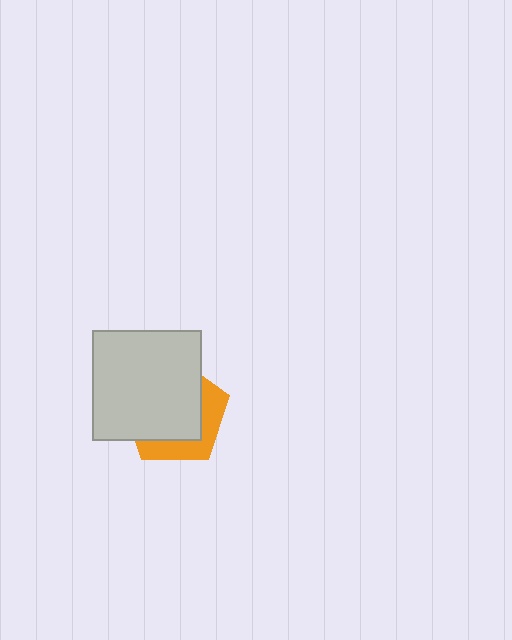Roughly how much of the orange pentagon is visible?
A small part of it is visible (roughly 33%).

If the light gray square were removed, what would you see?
You would see the complete orange pentagon.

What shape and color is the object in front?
The object in front is a light gray square.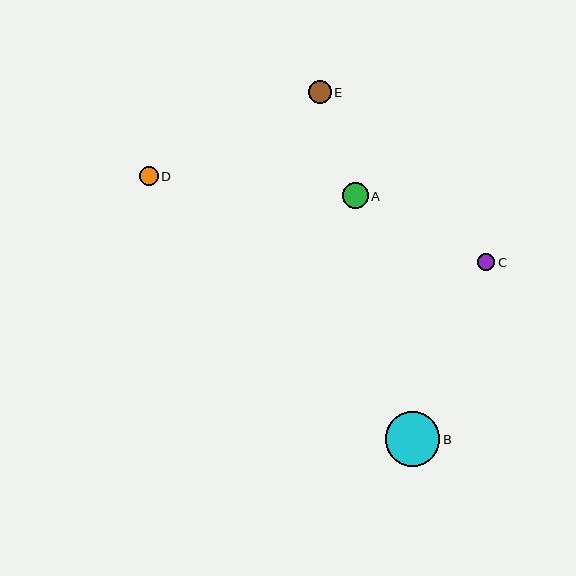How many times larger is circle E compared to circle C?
Circle E is approximately 1.3 times the size of circle C.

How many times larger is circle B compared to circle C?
Circle B is approximately 3.2 times the size of circle C.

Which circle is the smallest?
Circle C is the smallest with a size of approximately 17 pixels.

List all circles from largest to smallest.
From largest to smallest: B, A, E, D, C.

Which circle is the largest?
Circle B is the largest with a size of approximately 55 pixels.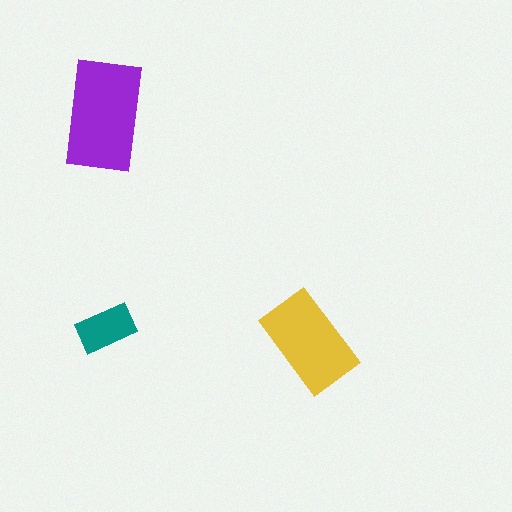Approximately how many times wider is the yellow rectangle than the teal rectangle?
About 1.5 times wider.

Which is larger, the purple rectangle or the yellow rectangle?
The purple one.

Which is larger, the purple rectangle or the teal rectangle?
The purple one.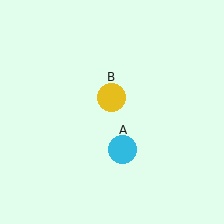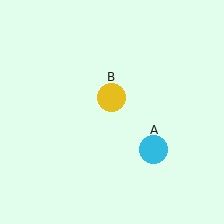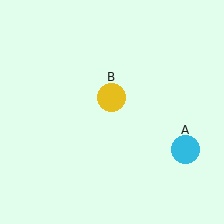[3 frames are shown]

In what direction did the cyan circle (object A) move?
The cyan circle (object A) moved right.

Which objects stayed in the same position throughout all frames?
Yellow circle (object B) remained stationary.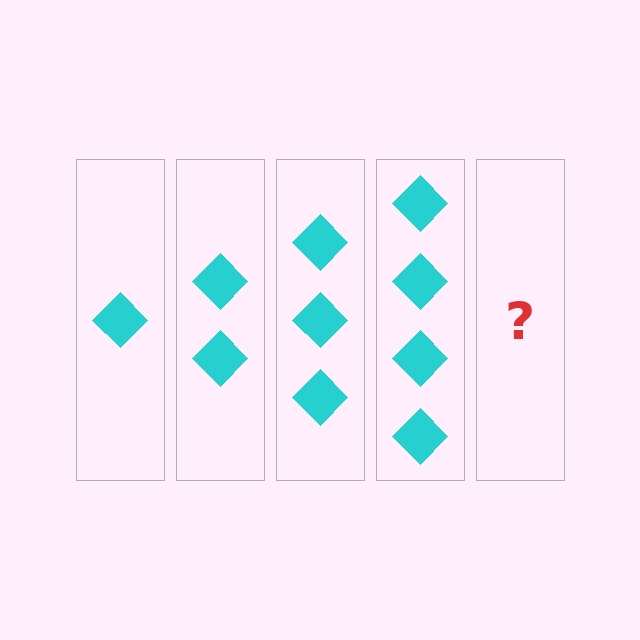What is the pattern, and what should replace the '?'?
The pattern is that each step adds one more diamond. The '?' should be 5 diamonds.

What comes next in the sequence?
The next element should be 5 diamonds.